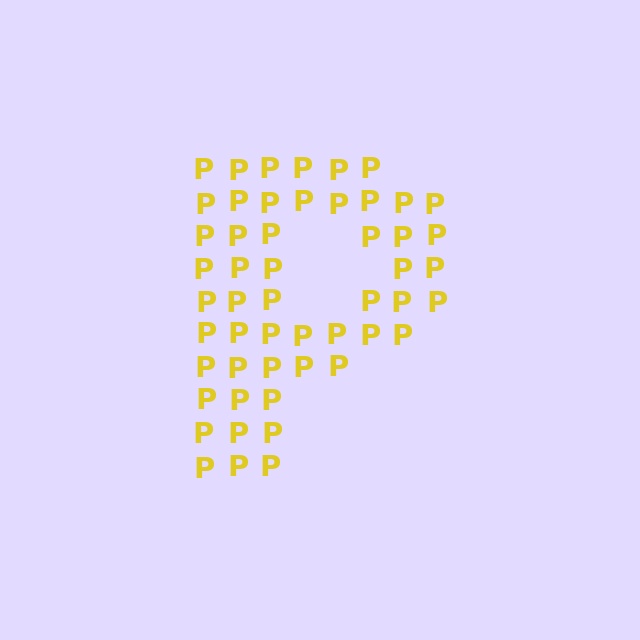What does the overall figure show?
The overall figure shows the letter P.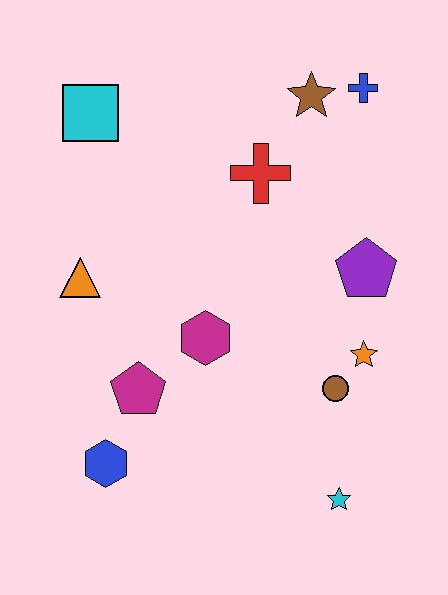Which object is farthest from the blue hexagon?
The blue cross is farthest from the blue hexagon.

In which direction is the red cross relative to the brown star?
The red cross is below the brown star.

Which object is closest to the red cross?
The brown star is closest to the red cross.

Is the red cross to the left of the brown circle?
Yes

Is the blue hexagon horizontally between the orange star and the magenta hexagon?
No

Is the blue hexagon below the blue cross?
Yes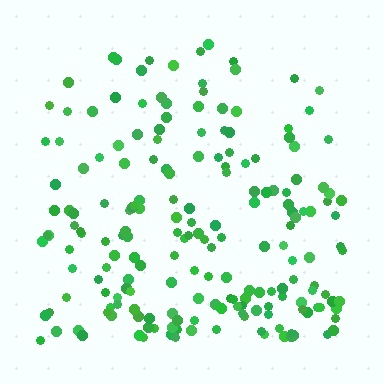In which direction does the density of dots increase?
From top to bottom, with the bottom side densest.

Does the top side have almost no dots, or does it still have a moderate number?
Still a moderate number, just noticeably fewer than the bottom.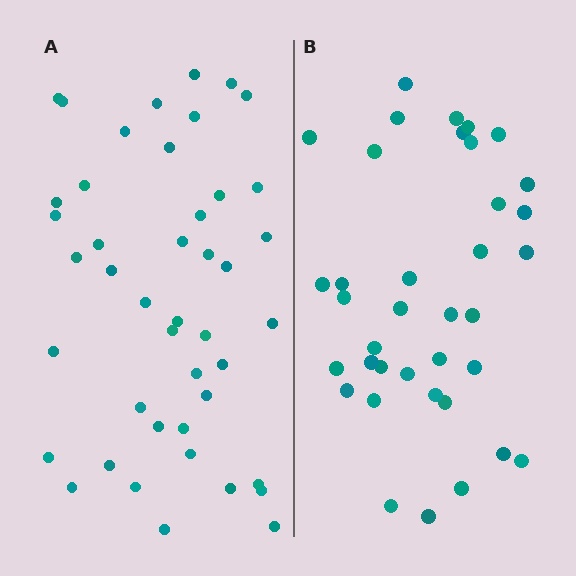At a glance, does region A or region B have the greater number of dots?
Region A (the left region) has more dots.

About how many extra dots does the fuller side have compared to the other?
Region A has roughly 8 or so more dots than region B.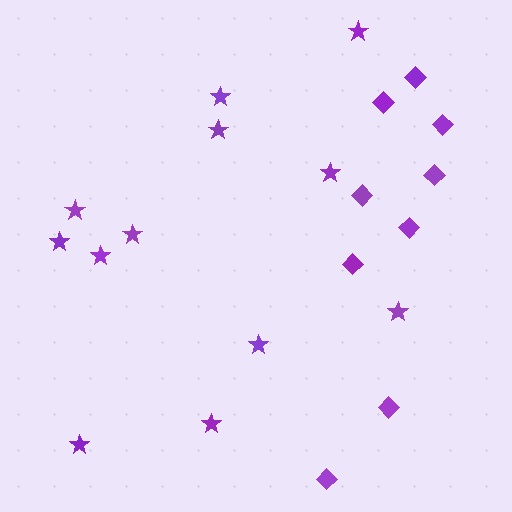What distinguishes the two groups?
There are 2 groups: one group of stars (12) and one group of diamonds (9).